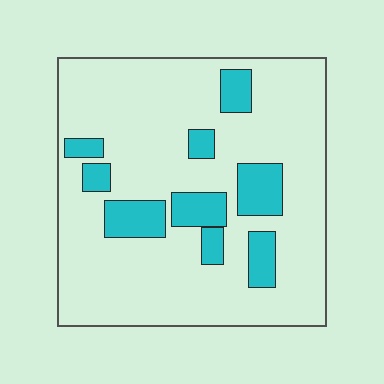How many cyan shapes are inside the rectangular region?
9.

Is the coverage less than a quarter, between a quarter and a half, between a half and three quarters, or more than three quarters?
Less than a quarter.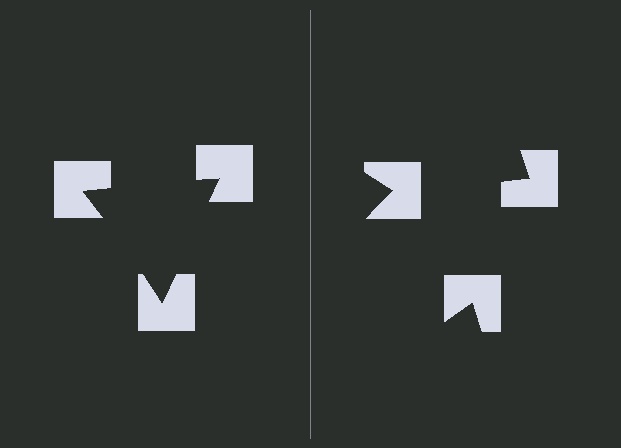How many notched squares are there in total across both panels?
6 — 3 on each side.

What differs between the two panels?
The notched squares are positioned identically on both sides; only the wedge orientations differ. On the left they align to a triangle; on the right they are misaligned.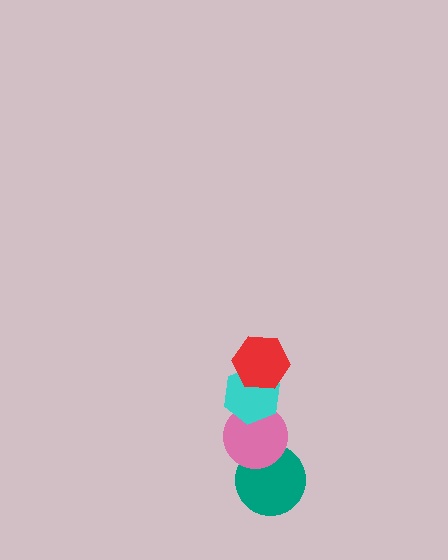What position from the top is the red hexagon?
The red hexagon is 1st from the top.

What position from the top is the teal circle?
The teal circle is 4th from the top.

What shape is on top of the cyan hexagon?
The red hexagon is on top of the cyan hexagon.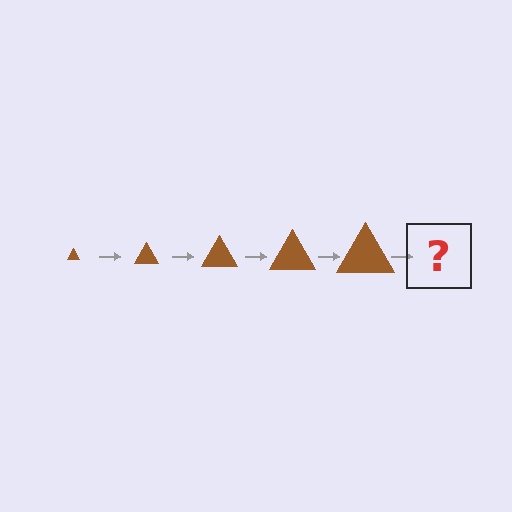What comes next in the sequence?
The next element should be a brown triangle, larger than the previous one.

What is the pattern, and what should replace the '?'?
The pattern is that the triangle gets progressively larger each step. The '?' should be a brown triangle, larger than the previous one.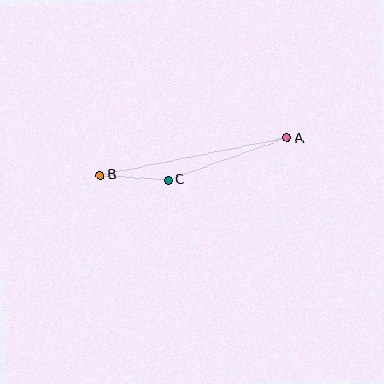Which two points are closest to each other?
Points B and C are closest to each other.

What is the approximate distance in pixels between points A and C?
The distance between A and C is approximately 126 pixels.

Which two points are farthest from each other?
Points A and B are farthest from each other.